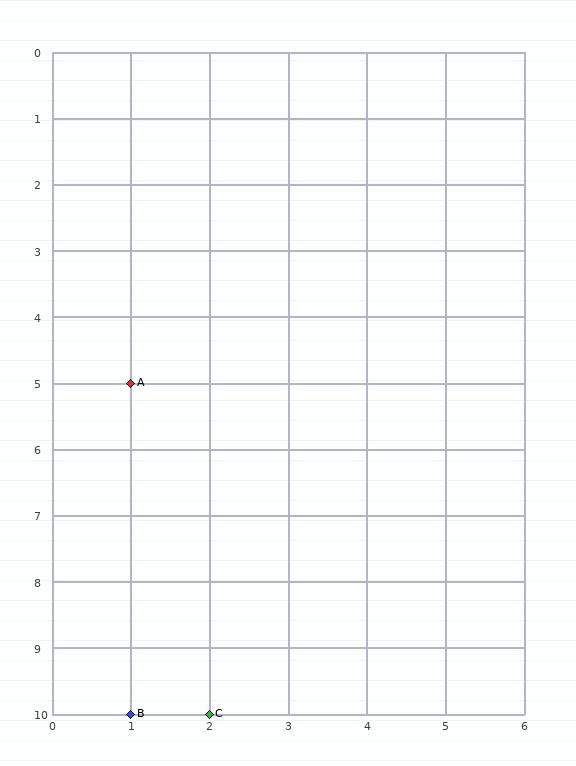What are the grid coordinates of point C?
Point C is at grid coordinates (2, 10).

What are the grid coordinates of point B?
Point B is at grid coordinates (1, 10).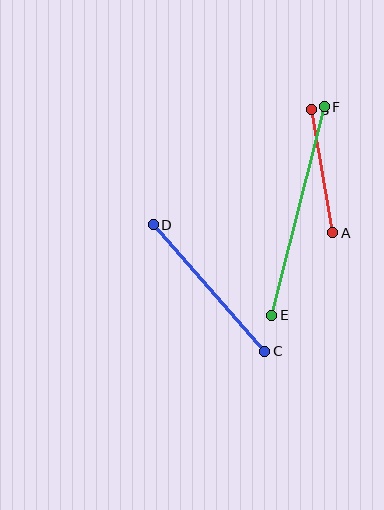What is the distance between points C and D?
The distance is approximately 169 pixels.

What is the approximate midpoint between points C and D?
The midpoint is at approximately (209, 288) pixels.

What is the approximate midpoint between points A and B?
The midpoint is at approximately (322, 171) pixels.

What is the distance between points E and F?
The distance is approximately 215 pixels.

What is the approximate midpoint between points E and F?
The midpoint is at approximately (298, 211) pixels.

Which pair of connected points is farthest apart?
Points E and F are farthest apart.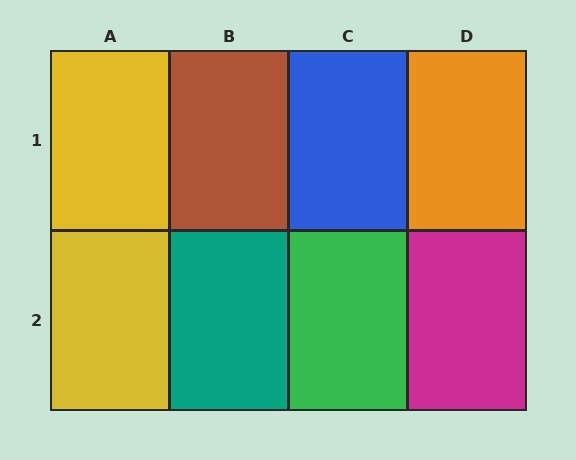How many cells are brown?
1 cell is brown.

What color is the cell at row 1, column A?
Yellow.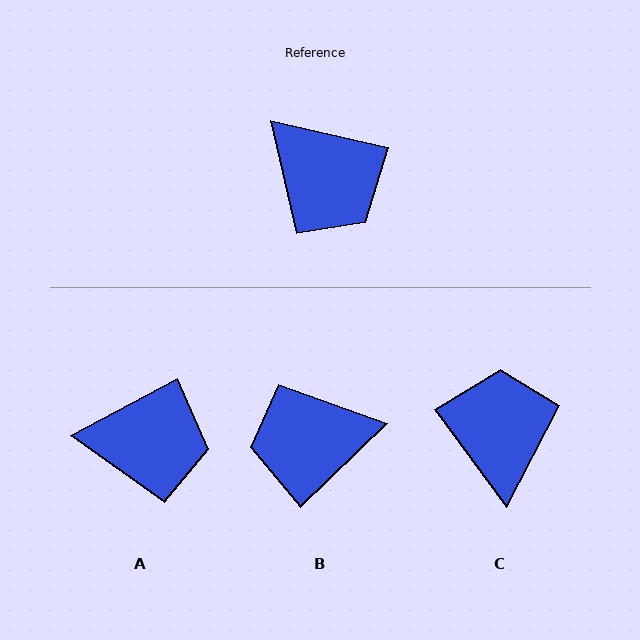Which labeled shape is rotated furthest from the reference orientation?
C, about 139 degrees away.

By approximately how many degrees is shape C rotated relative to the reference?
Approximately 139 degrees counter-clockwise.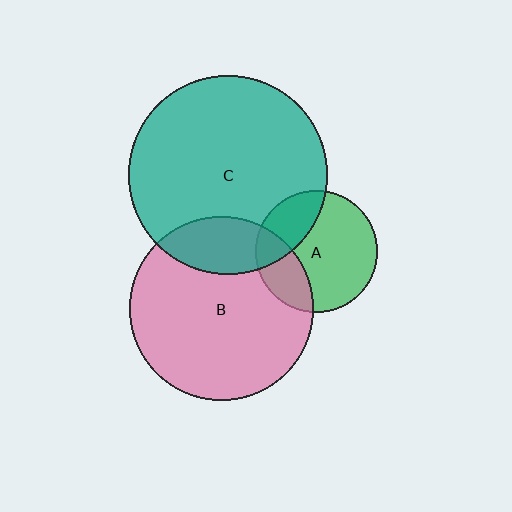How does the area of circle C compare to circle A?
Approximately 2.7 times.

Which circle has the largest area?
Circle C (teal).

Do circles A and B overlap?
Yes.